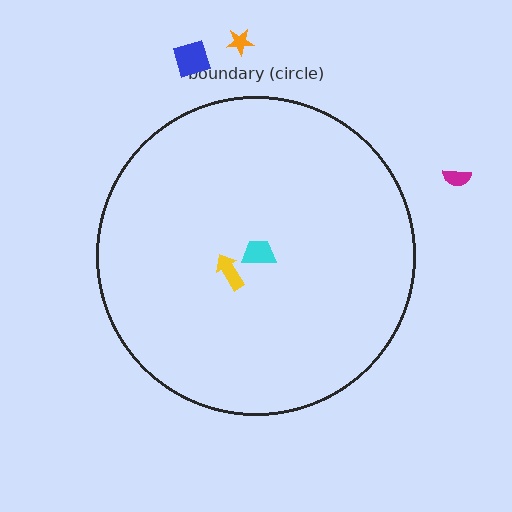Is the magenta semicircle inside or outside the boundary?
Outside.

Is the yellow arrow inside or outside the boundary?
Inside.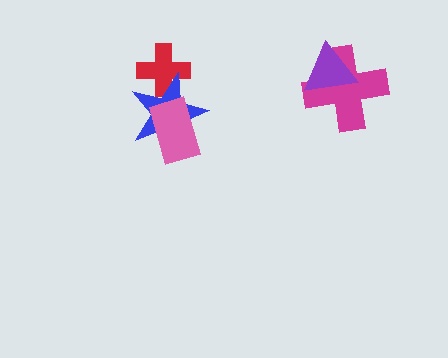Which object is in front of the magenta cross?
The purple triangle is in front of the magenta cross.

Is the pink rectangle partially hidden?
No, no other shape covers it.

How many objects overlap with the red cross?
1 object overlaps with the red cross.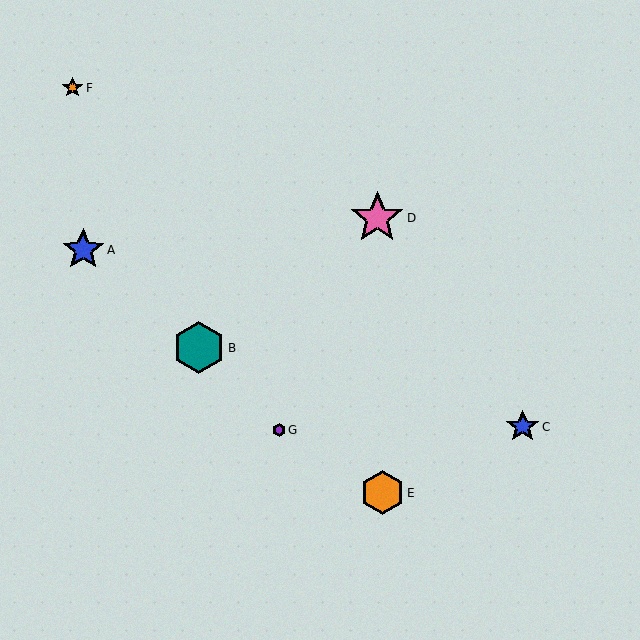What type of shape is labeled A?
Shape A is a blue star.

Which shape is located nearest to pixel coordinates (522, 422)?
The blue star (labeled C) at (523, 427) is nearest to that location.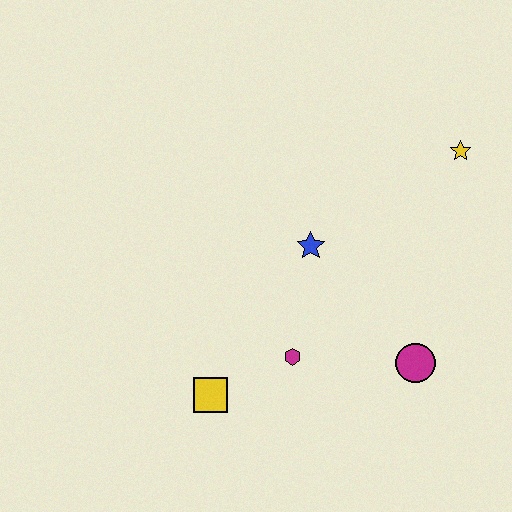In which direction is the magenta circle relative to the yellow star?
The magenta circle is below the yellow star.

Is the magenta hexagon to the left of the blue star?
Yes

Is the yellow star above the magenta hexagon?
Yes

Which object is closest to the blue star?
The magenta hexagon is closest to the blue star.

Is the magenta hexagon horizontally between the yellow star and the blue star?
No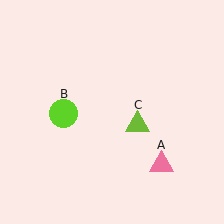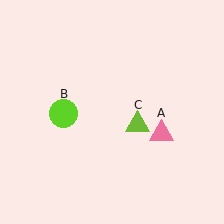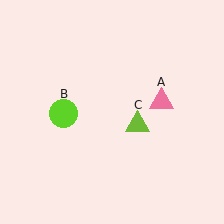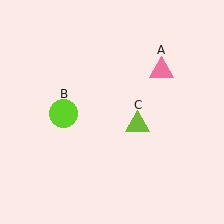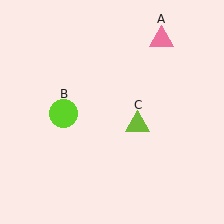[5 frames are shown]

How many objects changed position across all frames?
1 object changed position: pink triangle (object A).